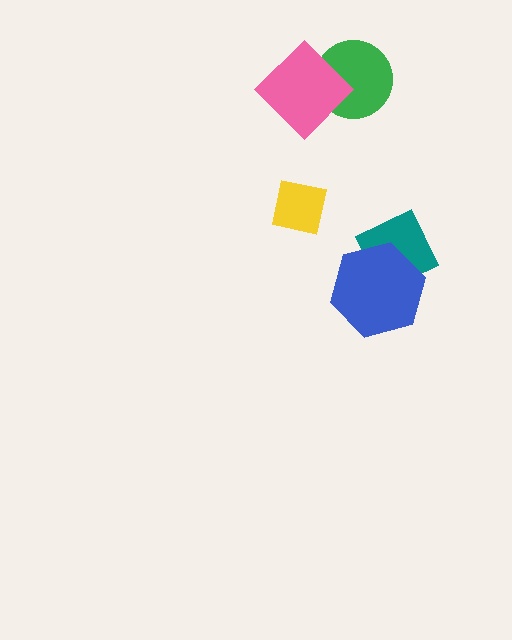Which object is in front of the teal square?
The blue hexagon is in front of the teal square.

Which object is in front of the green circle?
The pink diamond is in front of the green circle.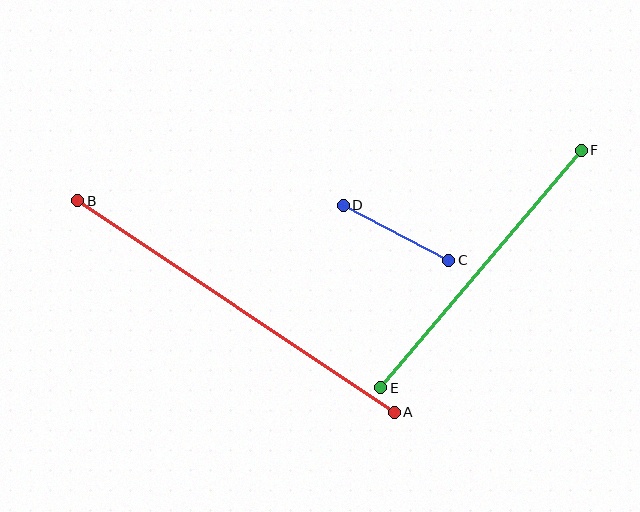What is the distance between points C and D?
The distance is approximately 119 pixels.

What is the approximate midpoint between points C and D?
The midpoint is at approximately (396, 233) pixels.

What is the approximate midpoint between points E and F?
The midpoint is at approximately (481, 269) pixels.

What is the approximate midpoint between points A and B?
The midpoint is at approximately (236, 306) pixels.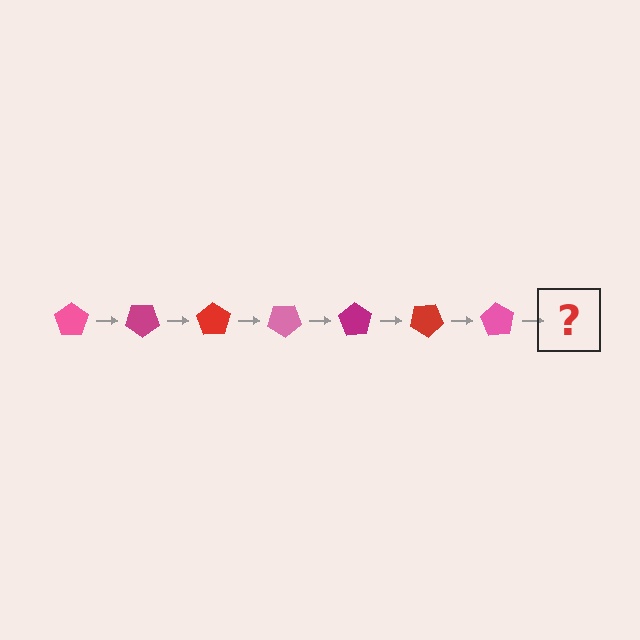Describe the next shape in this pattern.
It should be a magenta pentagon, rotated 245 degrees from the start.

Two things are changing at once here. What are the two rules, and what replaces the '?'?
The two rules are that it rotates 35 degrees each step and the color cycles through pink, magenta, and red. The '?' should be a magenta pentagon, rotated 245 degrees from the start.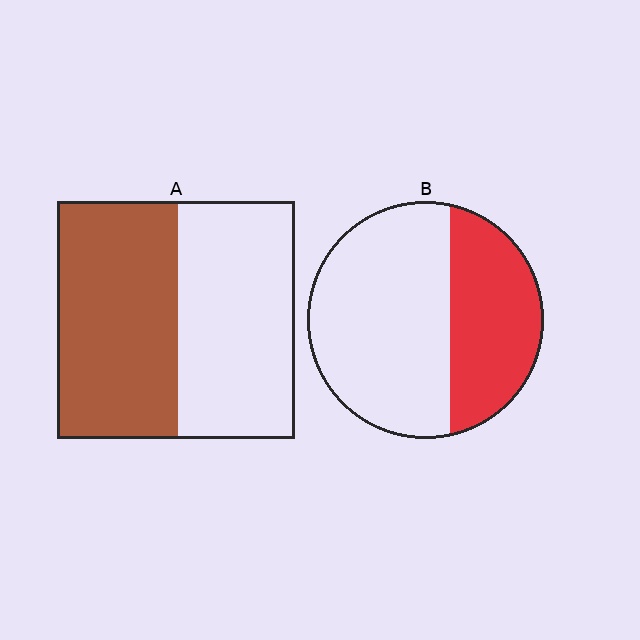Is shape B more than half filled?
No.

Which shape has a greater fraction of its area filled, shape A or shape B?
Shape A.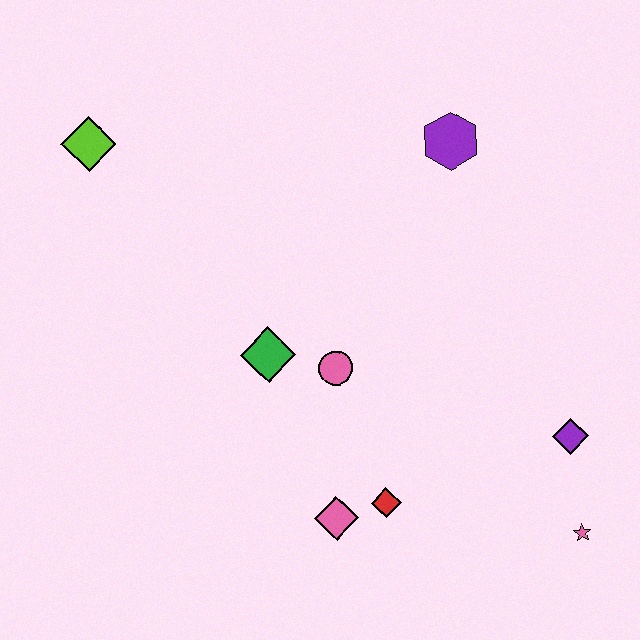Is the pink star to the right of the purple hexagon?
Yes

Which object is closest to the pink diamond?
The red diamond is closest to the pink diamond.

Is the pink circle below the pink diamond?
No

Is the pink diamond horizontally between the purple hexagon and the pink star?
No